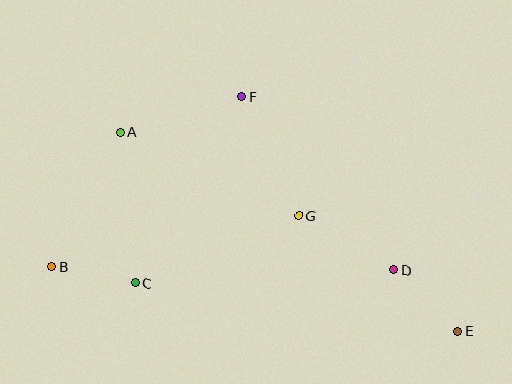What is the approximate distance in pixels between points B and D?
The distance between B and D is approximately 342 pixels.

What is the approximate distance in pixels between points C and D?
The distance between C and D is approximately 259 pixels.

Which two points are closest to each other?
Points B and C are closest to each other.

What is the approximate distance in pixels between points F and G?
The distance between F and G is approximately 132 pixels.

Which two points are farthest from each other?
Points B and E are farthest from each other.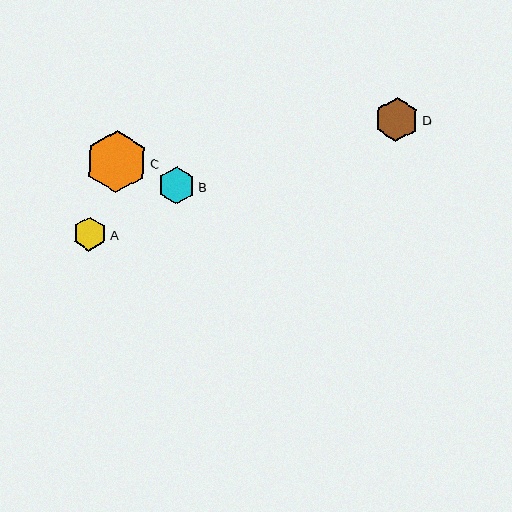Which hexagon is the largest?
Hexagon C is the largest with a size of approximately 62 pixels.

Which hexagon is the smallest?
Hexagon A is the smallest with a size of approximately 34 pixels.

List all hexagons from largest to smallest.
From largest to smallest: C, D, B, A.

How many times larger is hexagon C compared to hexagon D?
Hexagon C is approximately 1.4 times the size of hexagon D.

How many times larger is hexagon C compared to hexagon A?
Hexagon C is approximately 1.8 times the size of hexagon A.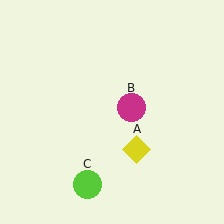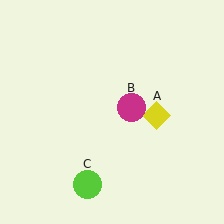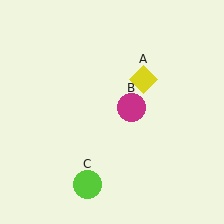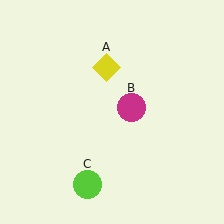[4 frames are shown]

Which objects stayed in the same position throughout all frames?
Magenta circle (object B) and lime circle (object C) remained stationary.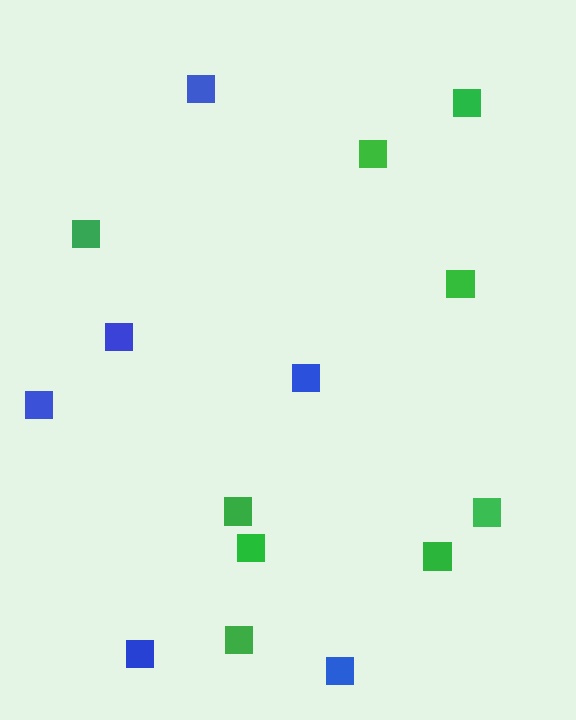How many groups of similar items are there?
There are 2 groups: one group of blue squares (6) and one group of green squares (9).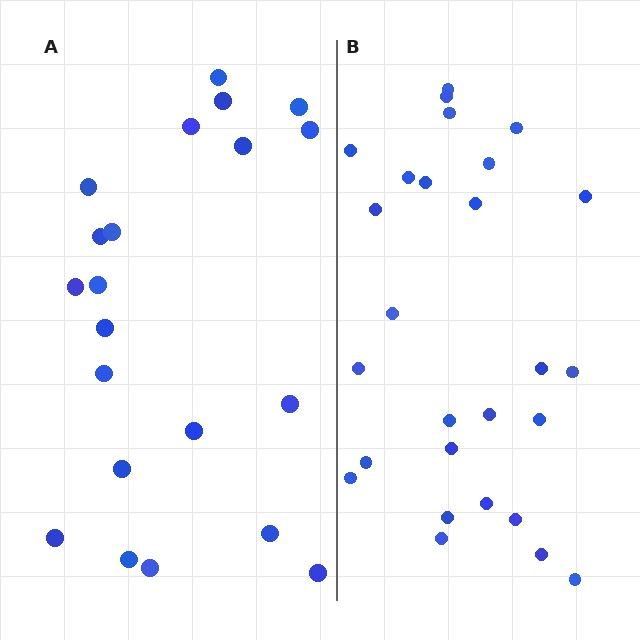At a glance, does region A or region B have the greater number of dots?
Region B (the right region) has more dots.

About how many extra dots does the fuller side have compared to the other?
Region B has about 6 more dots than region A.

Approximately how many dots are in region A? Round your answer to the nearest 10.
About 20 dots. (The exact count is 21, which rounds to 20.)